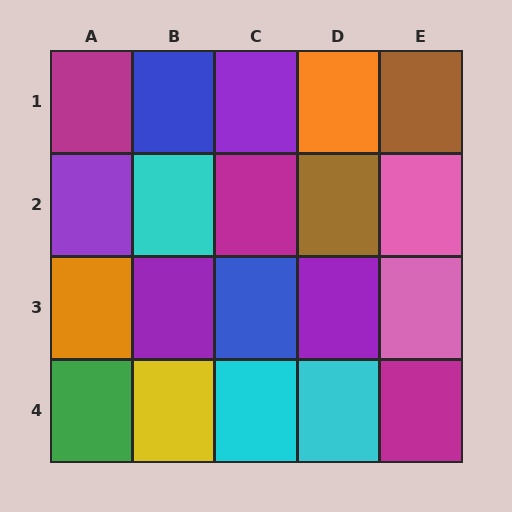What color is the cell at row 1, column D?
Orange.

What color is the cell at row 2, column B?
Cyan.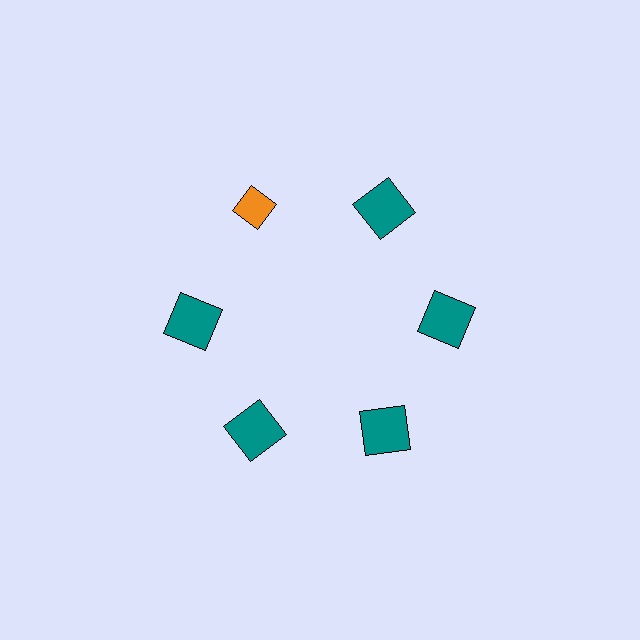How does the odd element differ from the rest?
It differs in both color (orange instead of teal) and shape (diamond instead of square).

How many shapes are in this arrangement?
There are 6 shapes arranged in a ring pattern.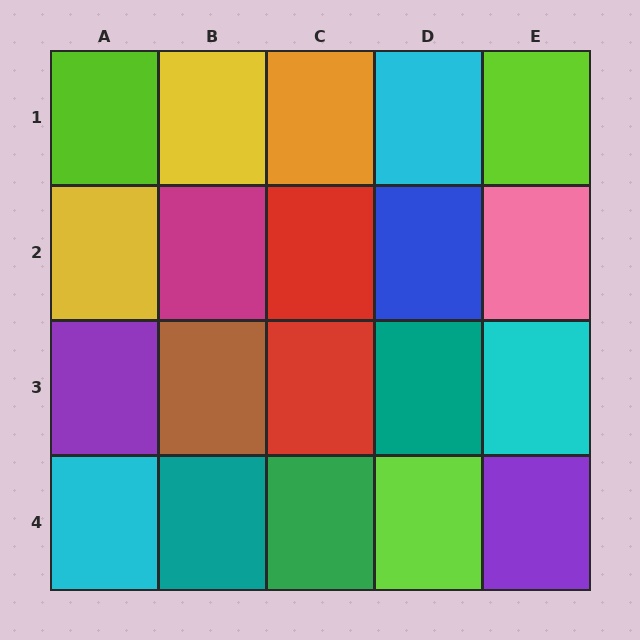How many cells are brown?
1 cell is brown.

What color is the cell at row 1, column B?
Yellow.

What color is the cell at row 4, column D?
Lime.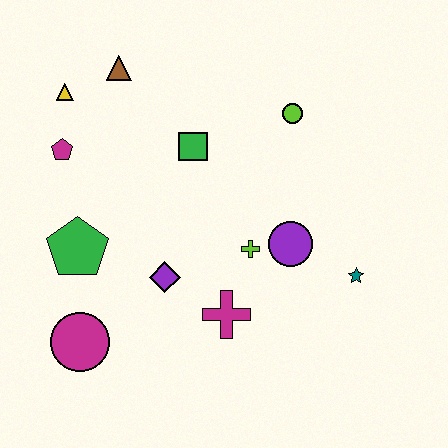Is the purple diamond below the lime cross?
Yes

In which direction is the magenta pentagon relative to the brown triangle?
The magenta pentagon is below the brown triangle.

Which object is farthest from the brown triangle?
The teal star is farthest from the brown triangle.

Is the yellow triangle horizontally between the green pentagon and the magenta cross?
No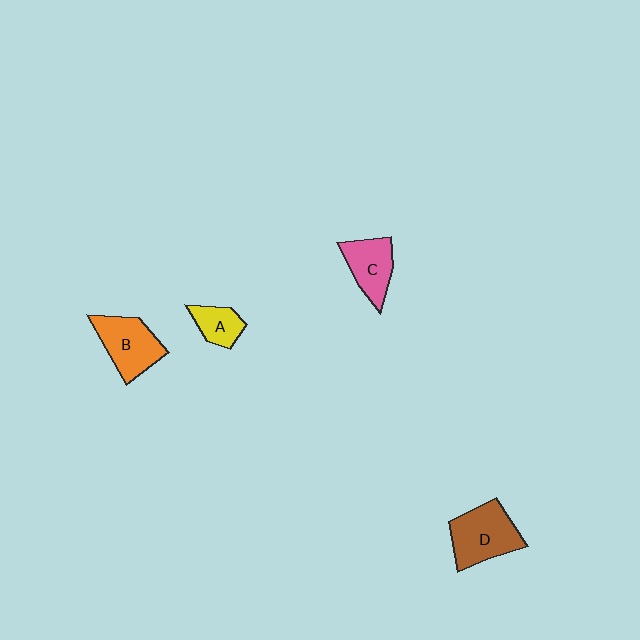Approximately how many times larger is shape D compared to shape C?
Approximately 1.4 times.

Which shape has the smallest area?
Shape A (yellow).